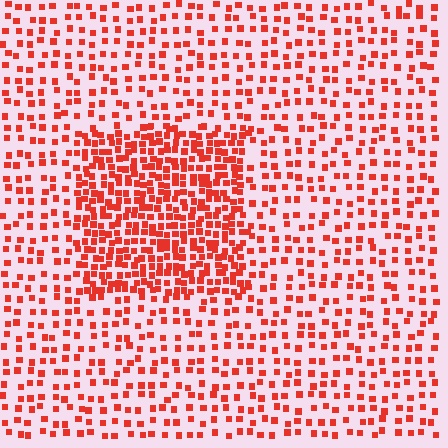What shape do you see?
I see a rectangle.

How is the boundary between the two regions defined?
The boundary is defined by a change in element density (approximately 2.2x ratio). All elements are the same color, size, and shape.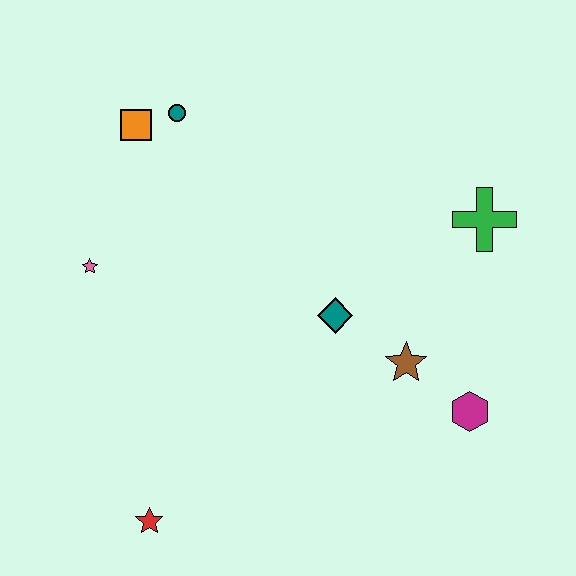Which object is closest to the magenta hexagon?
The brown star is closest to the magenta hexagon.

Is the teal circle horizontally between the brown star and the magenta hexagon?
No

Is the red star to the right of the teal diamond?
No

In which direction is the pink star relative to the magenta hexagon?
The pink star is to the left of the magenta hexagon.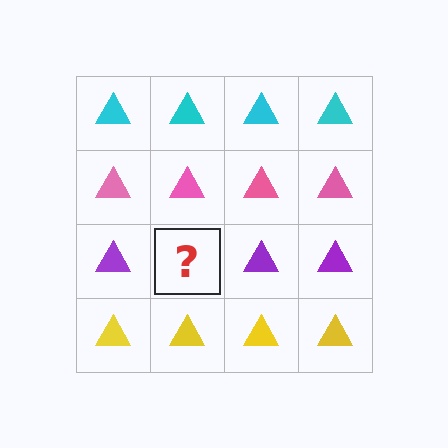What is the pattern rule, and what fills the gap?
The rule is that each row has a consistent color. The gap should be filled with a purple triangle.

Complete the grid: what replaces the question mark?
The question mark should be replaced with a purple triangle.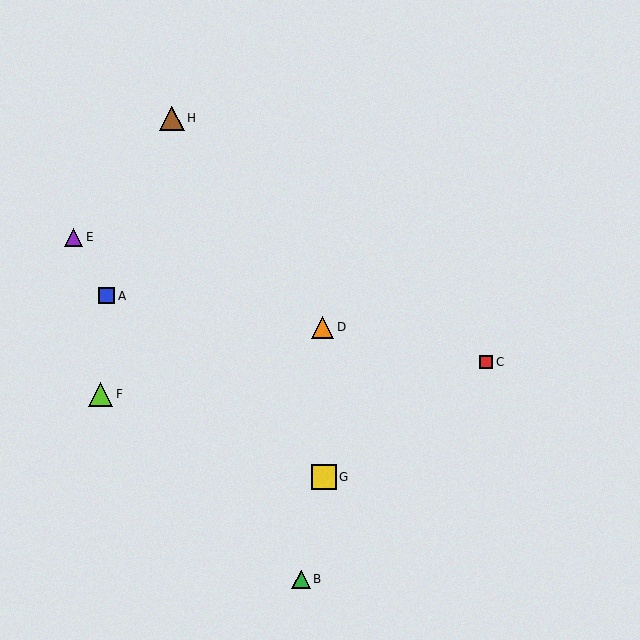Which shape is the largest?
The yellow square (labeled G) is the largest.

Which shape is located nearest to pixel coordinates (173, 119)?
The brown triangle (labeled H) at (172, 118) is nearest to that location.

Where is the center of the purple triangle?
The center of the purple triangle is at (74, 237).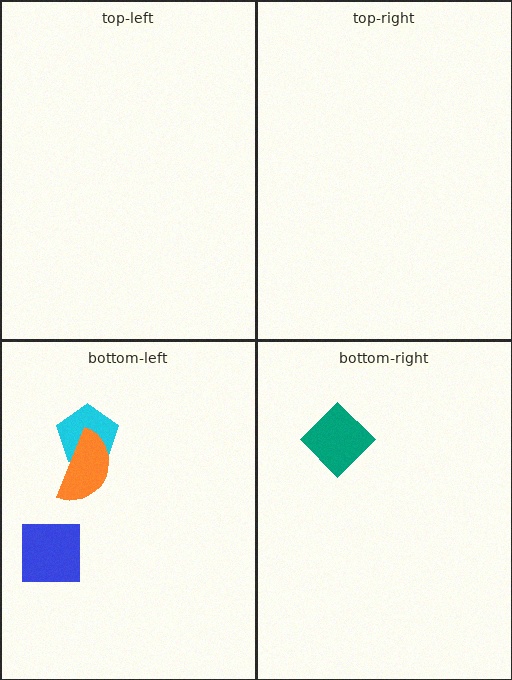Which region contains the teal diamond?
The bottom-right region.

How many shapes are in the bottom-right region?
1.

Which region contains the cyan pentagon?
The bottom-left region.